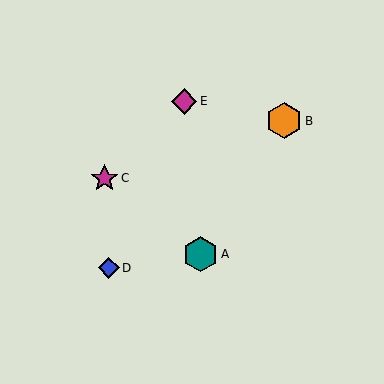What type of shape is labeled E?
Shape E is a magenta diamond.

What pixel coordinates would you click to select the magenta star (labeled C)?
Click at (105, 178) to select the magenta star C.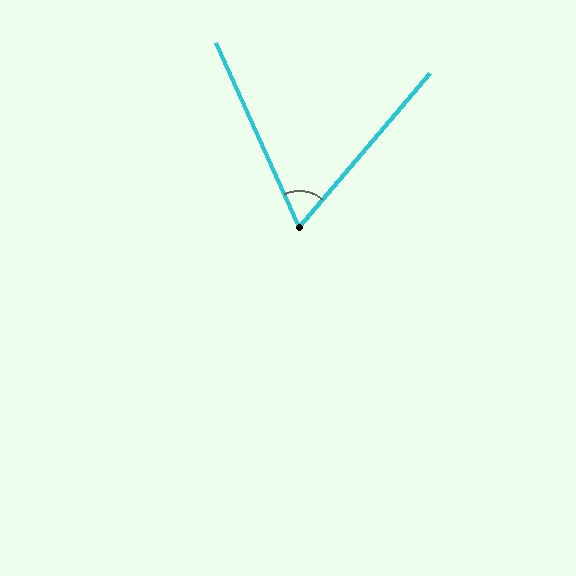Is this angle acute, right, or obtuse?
It is acute.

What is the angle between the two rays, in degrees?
Approximately 65 degrees.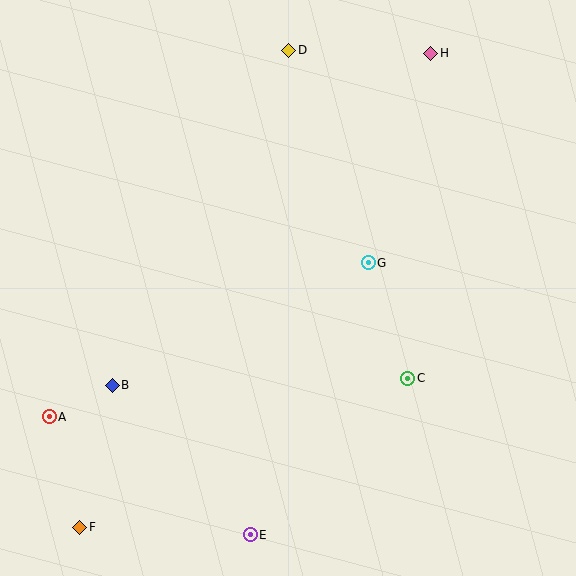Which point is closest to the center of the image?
Point G at (368, 263) is closest to the center.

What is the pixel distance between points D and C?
The distance between D and C is 349 pixels.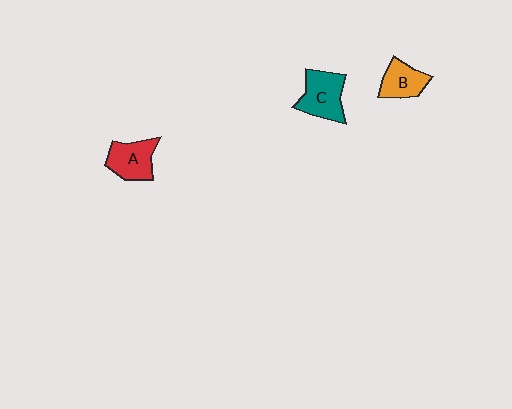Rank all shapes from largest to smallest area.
From largest to smallest: C (teal), A (red), B (orange).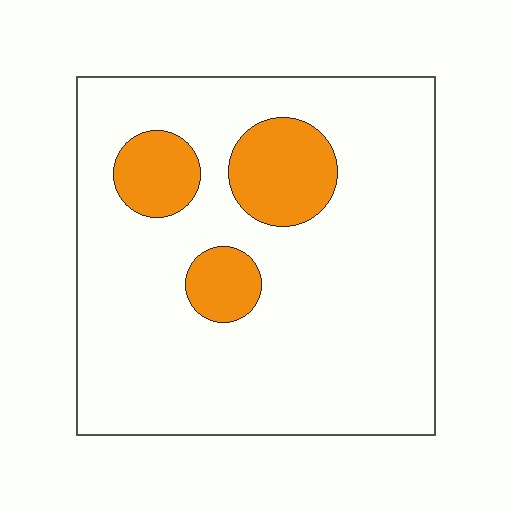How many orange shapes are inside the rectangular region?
3.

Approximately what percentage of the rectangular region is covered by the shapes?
Approximately 15%.